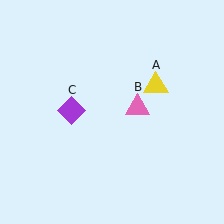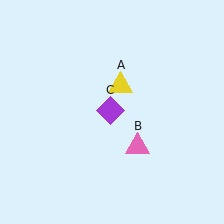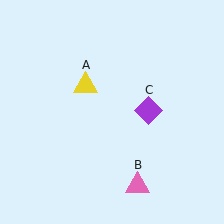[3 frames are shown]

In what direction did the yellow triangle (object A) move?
The yellow triangle (object A) moved left.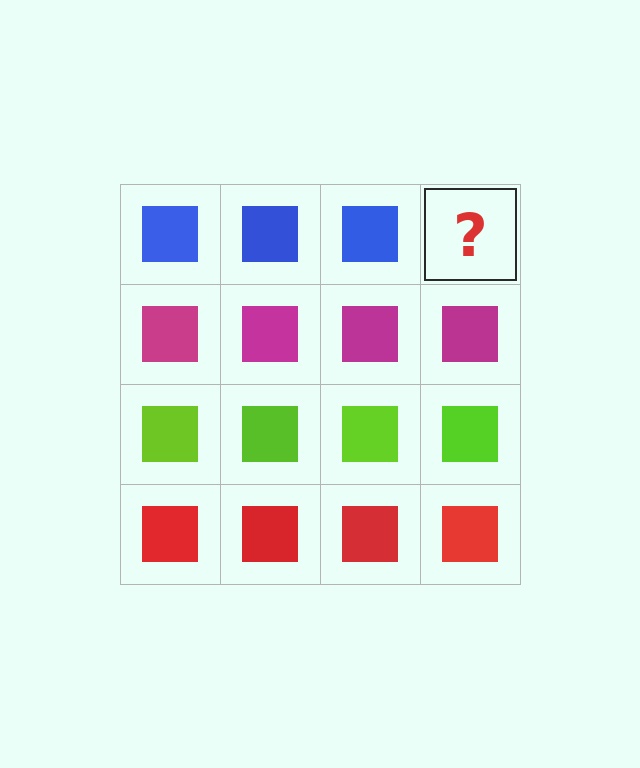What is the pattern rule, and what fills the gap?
The rule is that each row has a consistent color. The gap should be filled with a blue square.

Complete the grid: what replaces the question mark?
The question mark should be replaced with a blue square.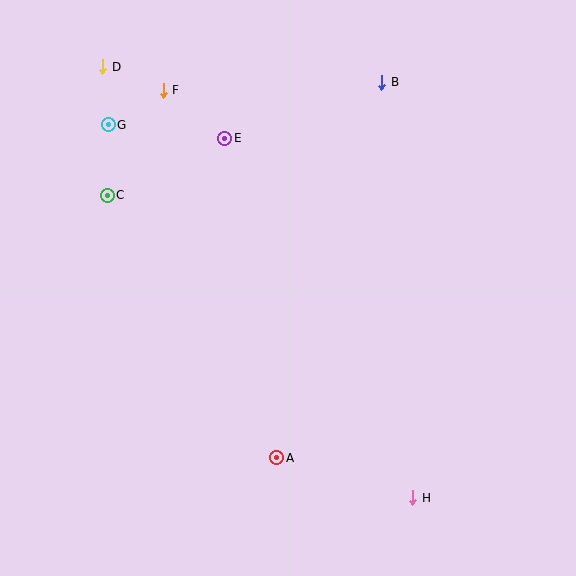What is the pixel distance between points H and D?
The distance between H and D is 531 pixels.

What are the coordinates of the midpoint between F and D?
The midpoint between F and D is at (133, 79).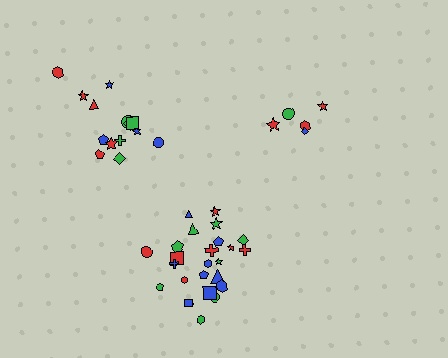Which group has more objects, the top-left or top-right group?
The top-left group.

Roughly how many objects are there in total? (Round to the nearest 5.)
Roughly 45 objects in total.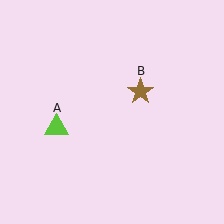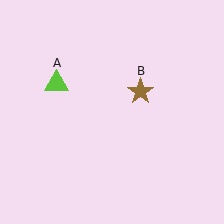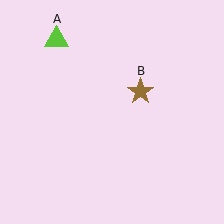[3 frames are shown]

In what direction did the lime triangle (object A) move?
The lime triangle (object A) moved up.